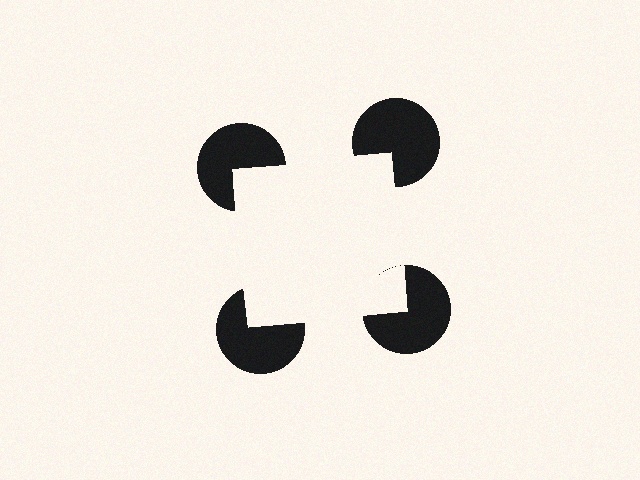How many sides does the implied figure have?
4 sides.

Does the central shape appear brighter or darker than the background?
It typically appears slightly brighter than the background, even though no actual brightness change is drawn.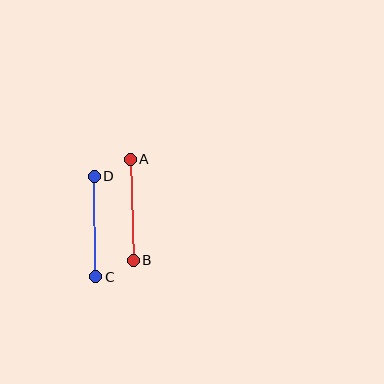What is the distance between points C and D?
The distance is approximately 100 pixels.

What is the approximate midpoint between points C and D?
The midpoint is at approximately (95, 227) pixels.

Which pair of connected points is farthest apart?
Points A and B are farthest apart.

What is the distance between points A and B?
The distance is approximately 101 pixels.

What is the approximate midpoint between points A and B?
The midpoint is at approximately (132, 210) pixels.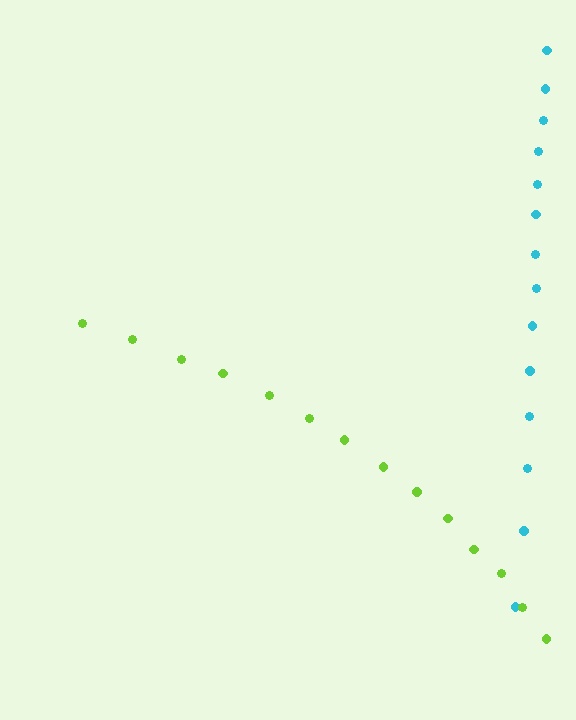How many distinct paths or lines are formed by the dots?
There are 2 distinct paths.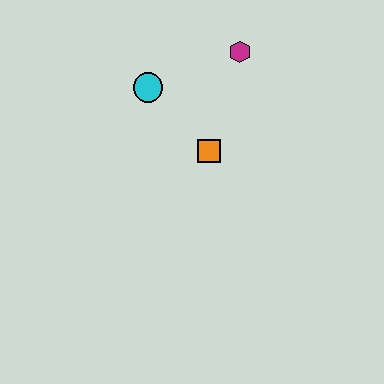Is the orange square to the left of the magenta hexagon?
Yes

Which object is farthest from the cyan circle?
The magenta hexagon is farthest from the cyan circle.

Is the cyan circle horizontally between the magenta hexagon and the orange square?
No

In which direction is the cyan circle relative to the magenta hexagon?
The cyan circle is to the left of the magenta hexagon.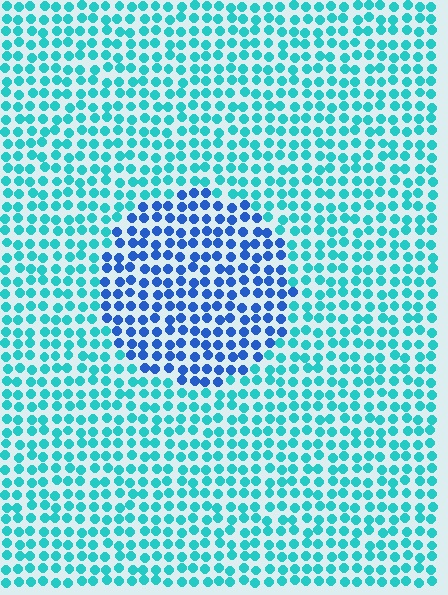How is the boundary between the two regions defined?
The boundary is defined purely by a slight shift in hue (about 42 degrees). Spacing, size, and orientation are identical on both sides.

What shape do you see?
I see a circle.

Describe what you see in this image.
The image is filled with small cyan elements in a uniform arrangement. A circle-shaped region is visible where the elements are tinted to a slightly different hue, forming a subtle color boundary.